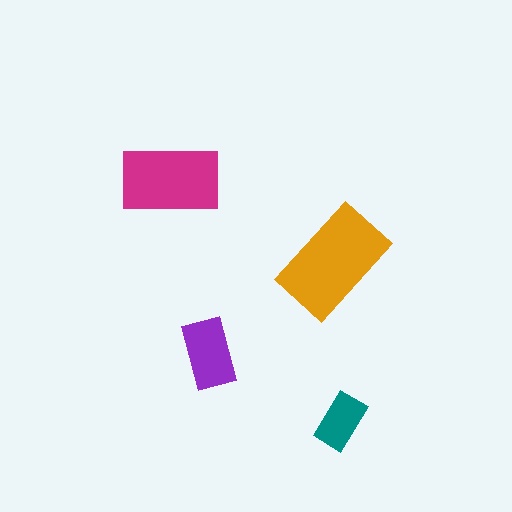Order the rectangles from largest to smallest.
the orange one, the magenta one, the purple one, the teal one.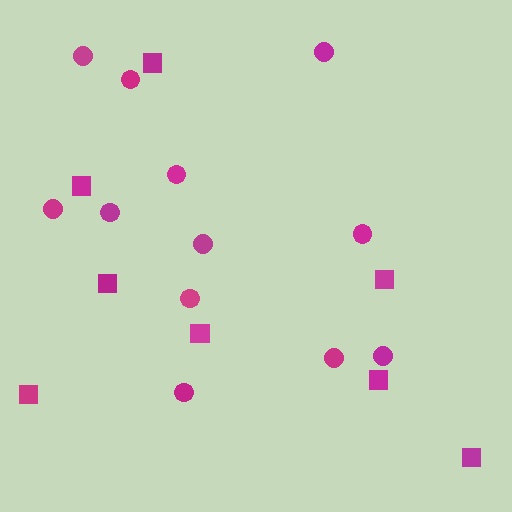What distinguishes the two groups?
There are 2 groups: one group of squares (8) and one group of circles (12).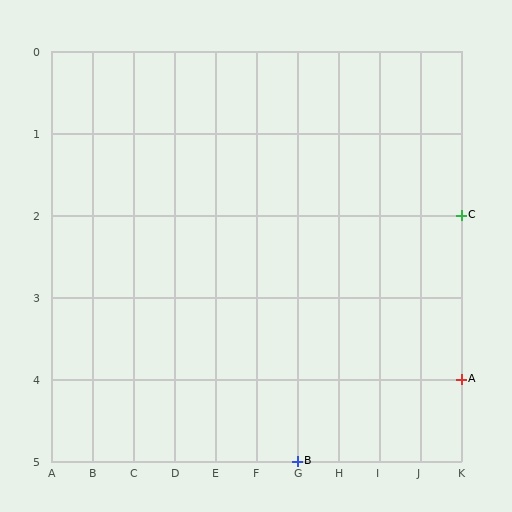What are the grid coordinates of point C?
Point C is at grid coordinates (K, 2).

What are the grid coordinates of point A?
Point A is at grid coordinates (K, 4).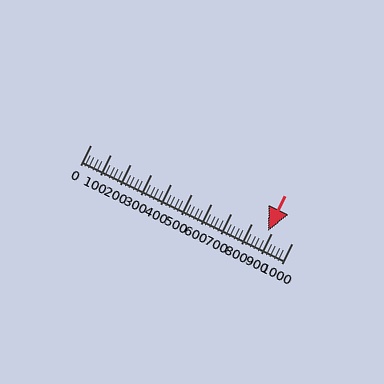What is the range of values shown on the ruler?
The ruler shows values from 0 to 1000.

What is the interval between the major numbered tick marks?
The major tick marks are spaced 100 units apart.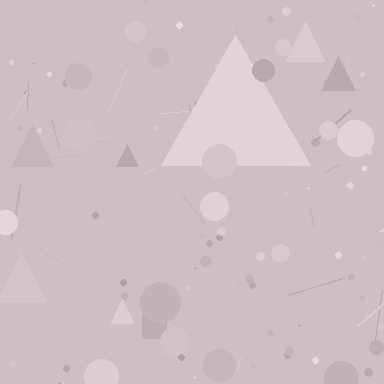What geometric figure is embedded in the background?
A triangle is embedded in the background.